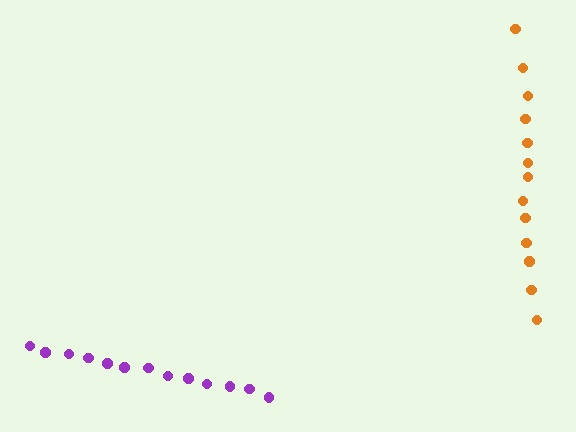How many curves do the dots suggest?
There are 2 distinct paths.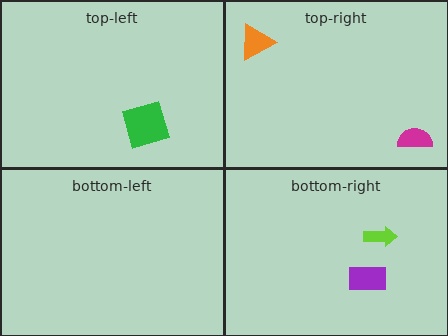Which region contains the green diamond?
The top-left region.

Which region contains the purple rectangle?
The bottom-right region.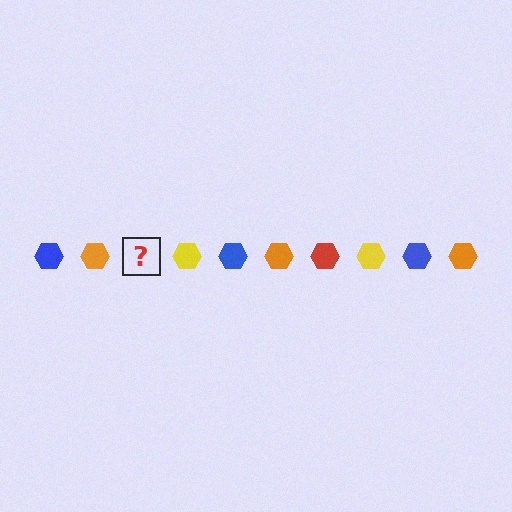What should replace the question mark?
The question mark should be replaced with a red hexagon.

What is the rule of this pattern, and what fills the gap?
The rule is that the pattern cycles through blue, orange, red, yellow hexagons. The gap should be filled with a red hexagon.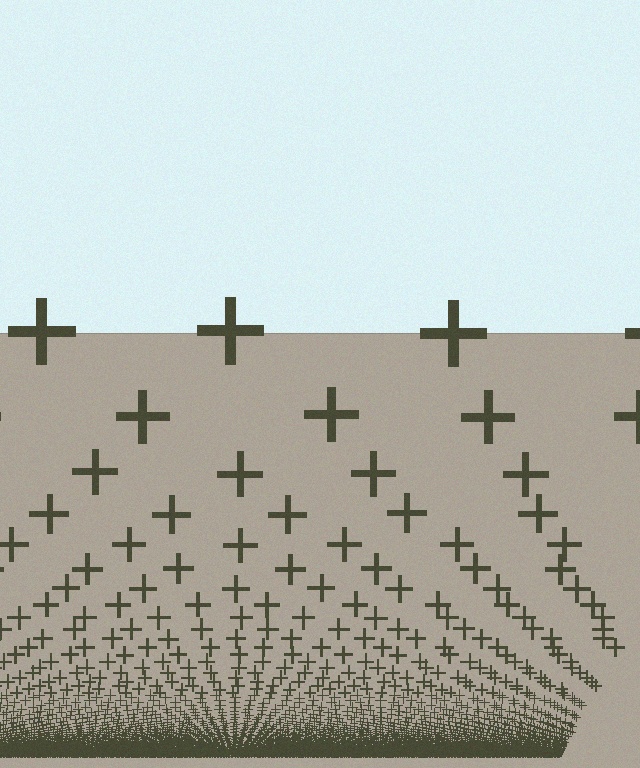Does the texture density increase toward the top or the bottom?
Density increases toward the bottom.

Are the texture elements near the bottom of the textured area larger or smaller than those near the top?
Smaller. The gradient is inverted — elements near the bottom are smaller and denser.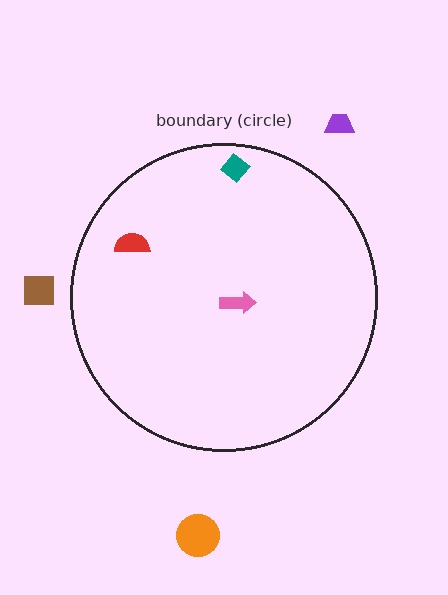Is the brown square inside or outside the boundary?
Outside.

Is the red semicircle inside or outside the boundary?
Inside.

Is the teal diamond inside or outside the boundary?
Inside.